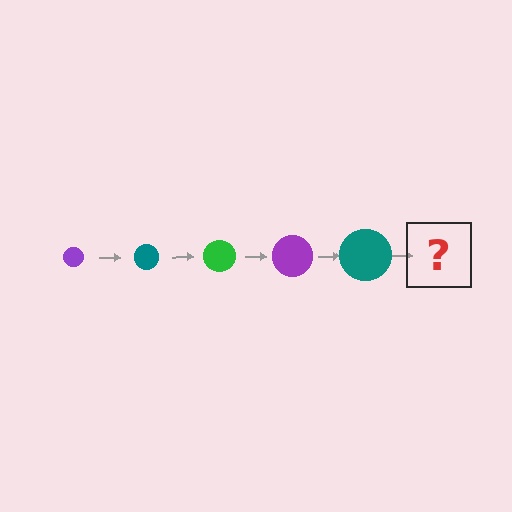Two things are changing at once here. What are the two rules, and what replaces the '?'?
The two rules are that the circle grows larger each step and the color cycles through purple, teal, and green. The '?' should be a green circle, larger than the previous one.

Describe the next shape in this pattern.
It should be a green circle, larger than the previous one.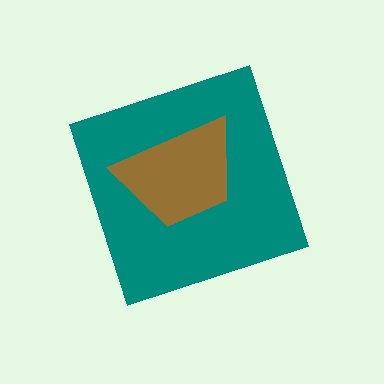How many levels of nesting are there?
2.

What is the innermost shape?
The brown trapezoid.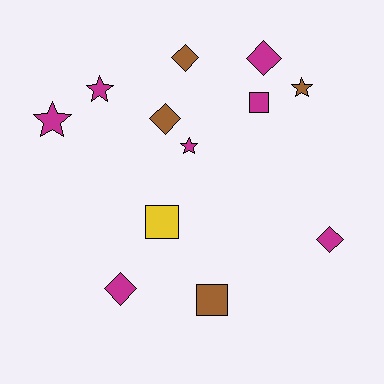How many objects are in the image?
There are 12 objects.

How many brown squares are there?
There is 1 brown square.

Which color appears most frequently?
Magenta, with 7 objects.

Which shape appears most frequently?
Diamond, with 5 objects.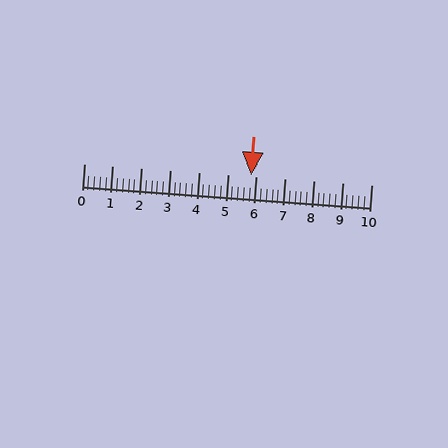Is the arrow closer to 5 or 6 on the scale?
The arrow is closer to 6.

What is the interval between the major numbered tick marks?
The major tick marks are spaced 1 units apart.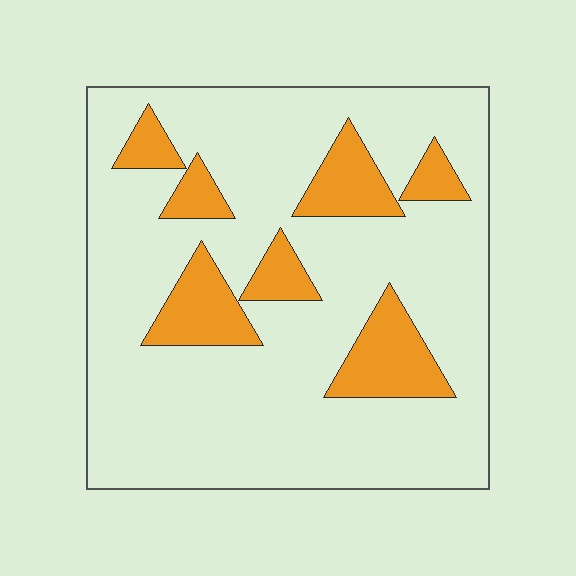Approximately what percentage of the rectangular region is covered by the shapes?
Approximately 20%.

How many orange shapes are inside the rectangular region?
7.